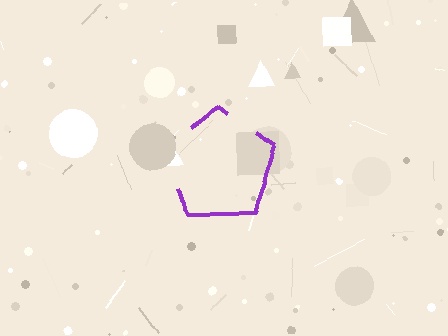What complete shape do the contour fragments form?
The contour fragments form a pentagon.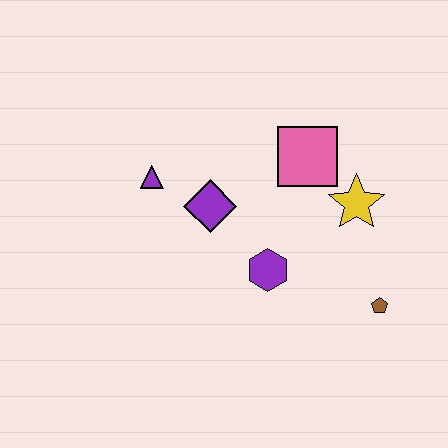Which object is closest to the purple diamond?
The purple triangle is closest to the purple diamond.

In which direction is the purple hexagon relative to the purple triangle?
The purple hexagon is to the right of the purple triangle.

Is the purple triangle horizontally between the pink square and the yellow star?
No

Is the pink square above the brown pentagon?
Yes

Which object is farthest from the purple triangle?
The brown pentagon is farthest from the purple triangle.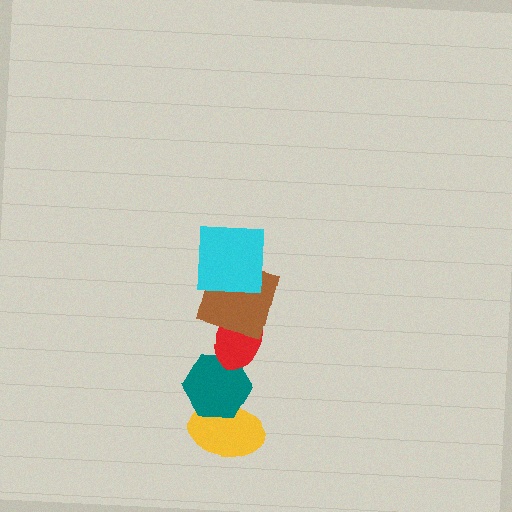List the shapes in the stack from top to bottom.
From top to bottom: the cyan square, the brown square, the red ellipse, the teal hexagon, the yellow ellipse.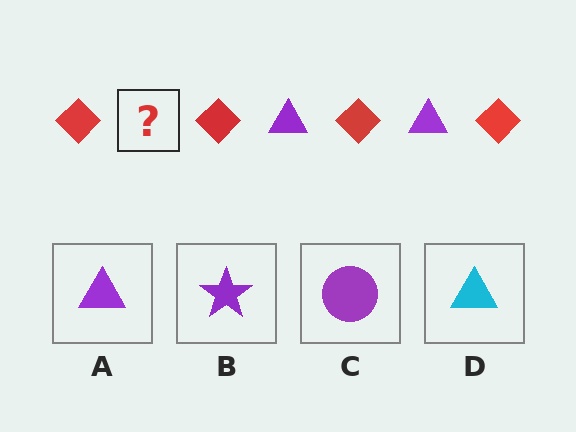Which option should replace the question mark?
Option A.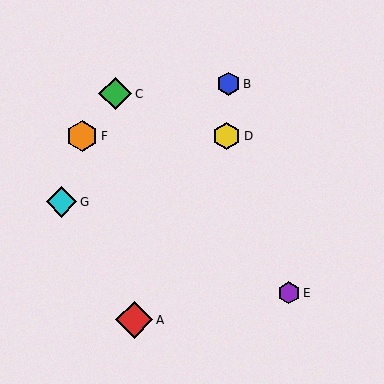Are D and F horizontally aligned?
Yes, both are at y≈136.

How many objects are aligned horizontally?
2 objects (D, F) are aligned horizontally.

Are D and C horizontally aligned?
No, D is at y≈136 and C is at y≈94.